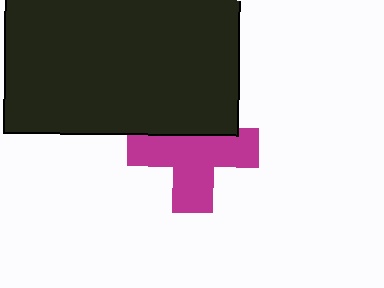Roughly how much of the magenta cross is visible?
Most of it is visible (roughly 69%).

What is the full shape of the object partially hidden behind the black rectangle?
The partially hidden object is a magenta cross.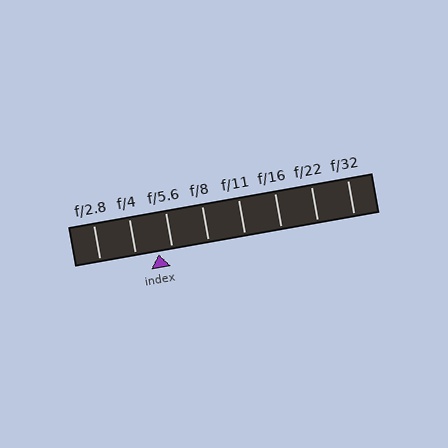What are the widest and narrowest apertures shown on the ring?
The widest aperture shown is f/2.8 and the narrowest is f/32.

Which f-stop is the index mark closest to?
The index mark is closest to f/5.6.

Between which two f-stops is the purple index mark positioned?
The index mark is between f/4 and f/5.6.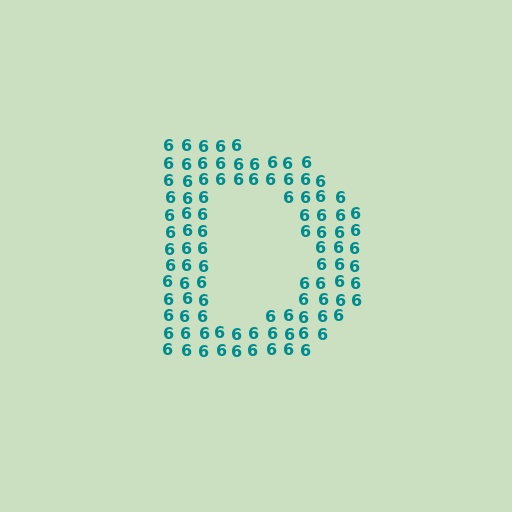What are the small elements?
The small elements are digit 6's.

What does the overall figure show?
The overall figure shows the letter D.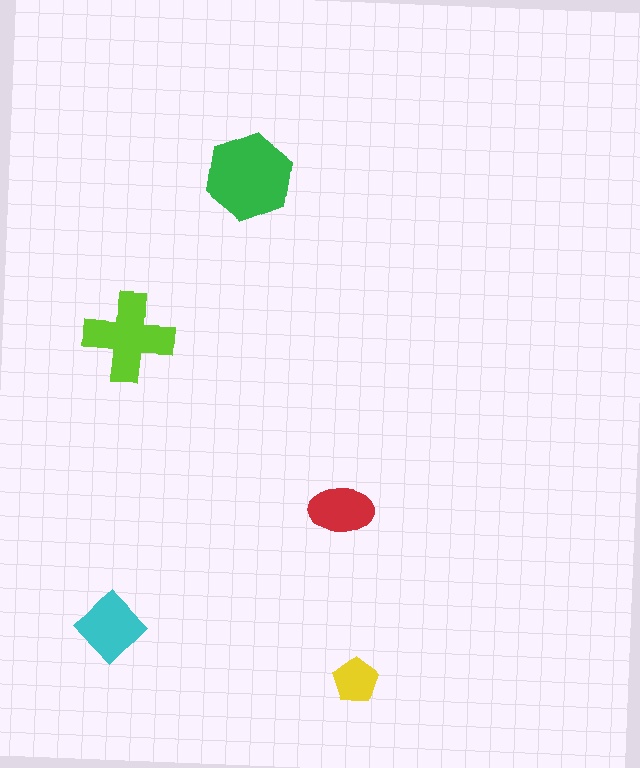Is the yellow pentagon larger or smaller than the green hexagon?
Smaller.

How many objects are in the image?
There are 5 objects in the image.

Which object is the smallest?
The yellow pentagon.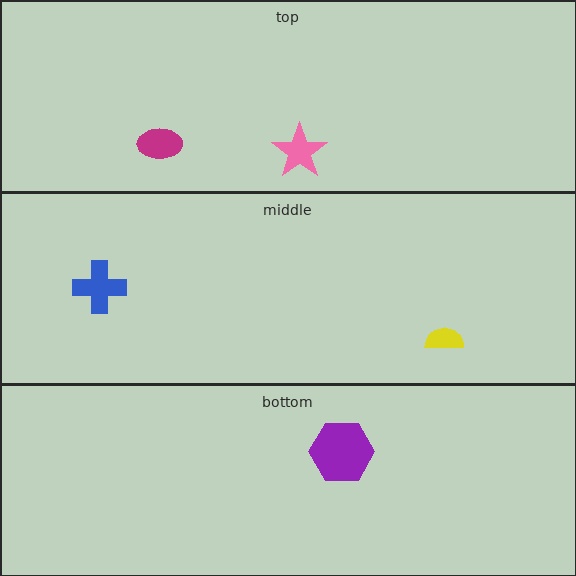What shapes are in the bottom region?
The purple hexagon.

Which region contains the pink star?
The top region.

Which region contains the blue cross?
The middle region.